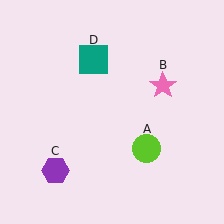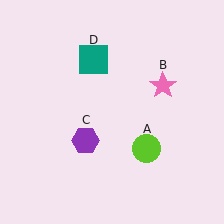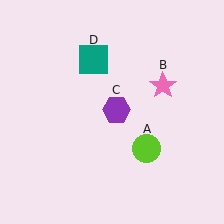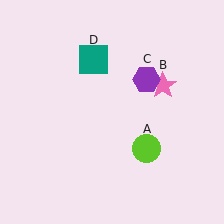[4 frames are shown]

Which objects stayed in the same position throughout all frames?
Lime circle (object A) and pink star (object B) and teal square (object D) remained stationary.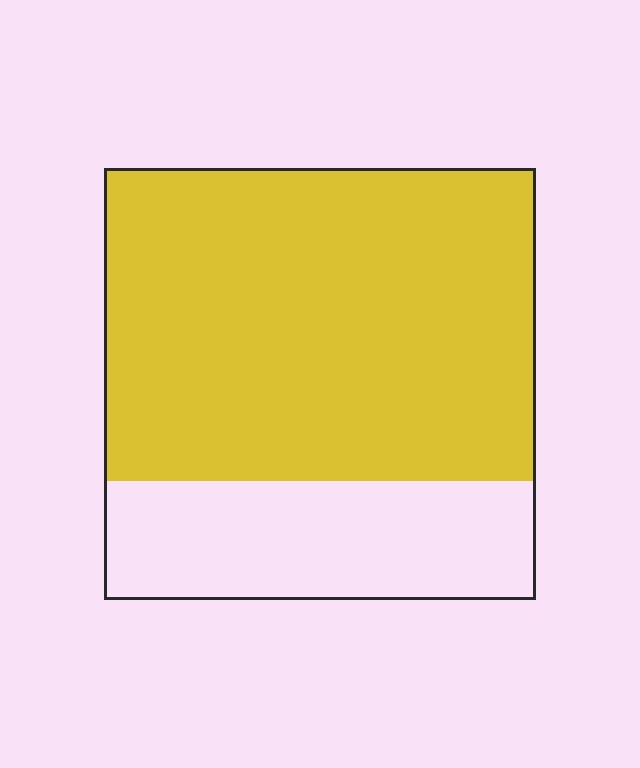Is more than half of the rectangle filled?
Yes.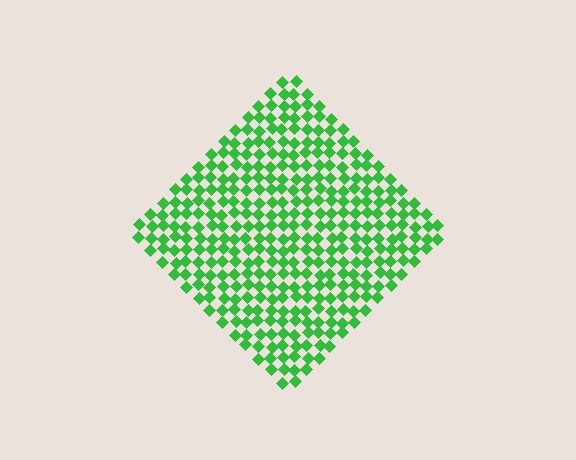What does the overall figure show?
The overall figure shows a diamond.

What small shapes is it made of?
It is made of small diamonds.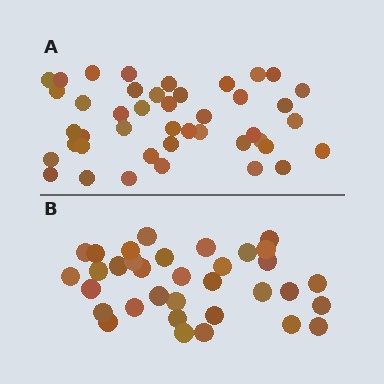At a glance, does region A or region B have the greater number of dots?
Region A (the top region) has more dots.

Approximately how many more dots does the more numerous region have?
Region A has roughly 8 or so more dots than region B.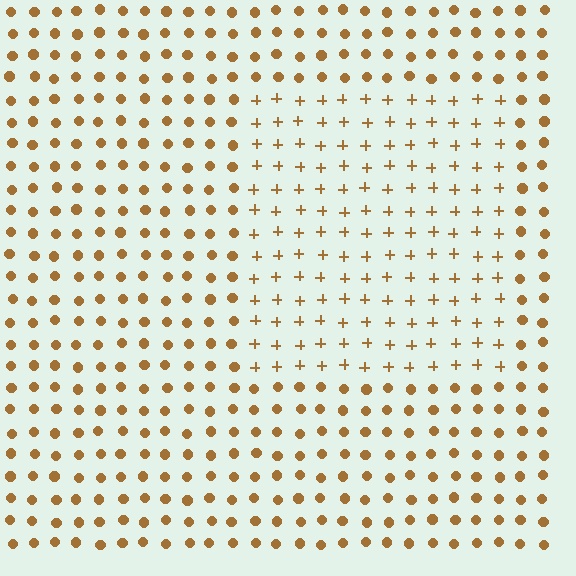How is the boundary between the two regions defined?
The boundary is defined by a change in element shape: plus signs inside vs. circles outside. All elements share the same color and spacing.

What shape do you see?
I see a rectangle.